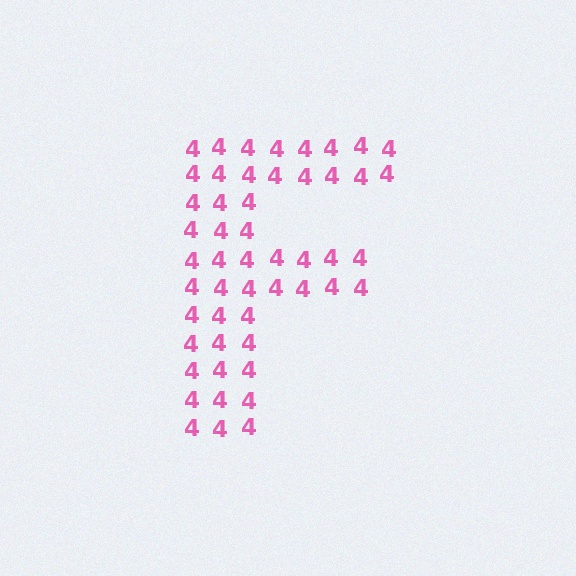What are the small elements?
The small elements are digit 4's.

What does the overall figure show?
The overall figure shows the letter F.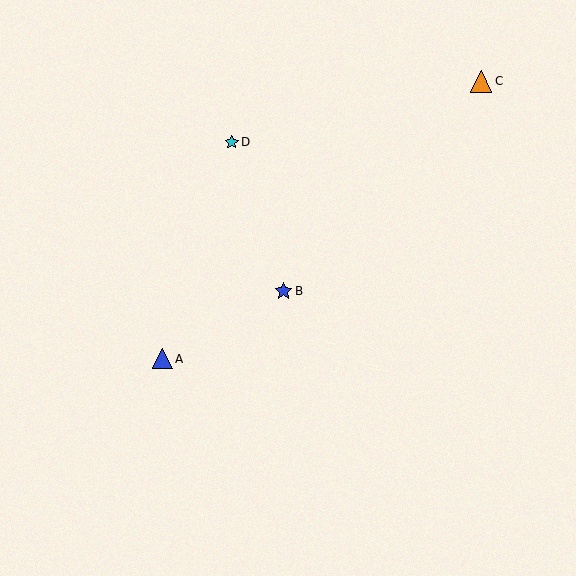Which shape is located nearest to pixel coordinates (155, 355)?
The blue triangle (labeled A) at (162, 359) is nearest to that location.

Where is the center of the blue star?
The center of the blue star is at (283, 291).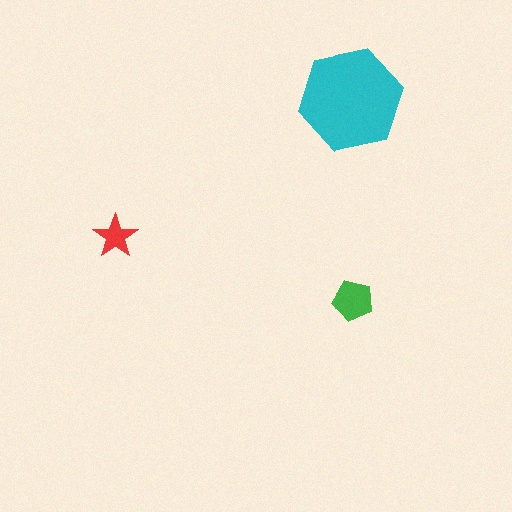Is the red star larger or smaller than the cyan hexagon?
Smaller.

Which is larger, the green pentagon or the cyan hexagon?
The cyan hexagon.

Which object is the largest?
The cyan hexagon.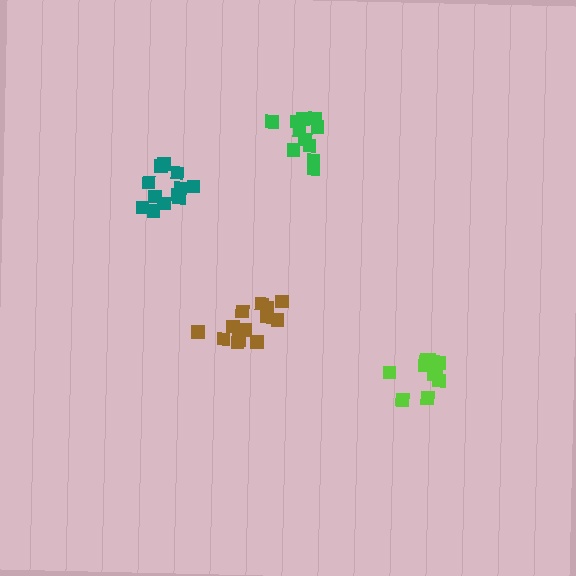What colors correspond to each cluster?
The clusters are colored: brown, teal, green, lime.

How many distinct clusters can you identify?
There are 4 distinct clusters.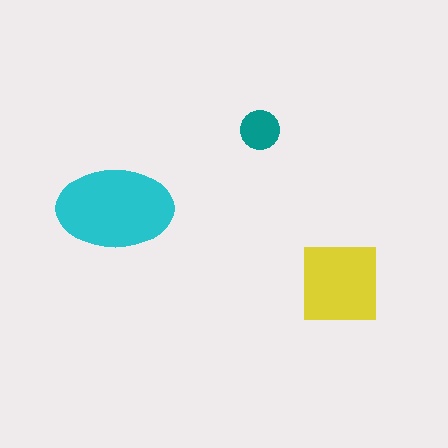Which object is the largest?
The cyan ellipse.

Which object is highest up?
The teal circle is topmost.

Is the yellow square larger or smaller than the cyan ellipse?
Smaller.